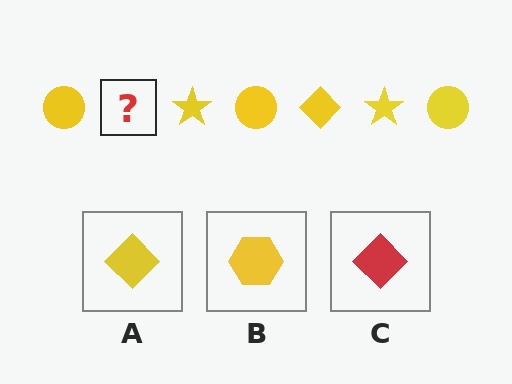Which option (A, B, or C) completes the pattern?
A.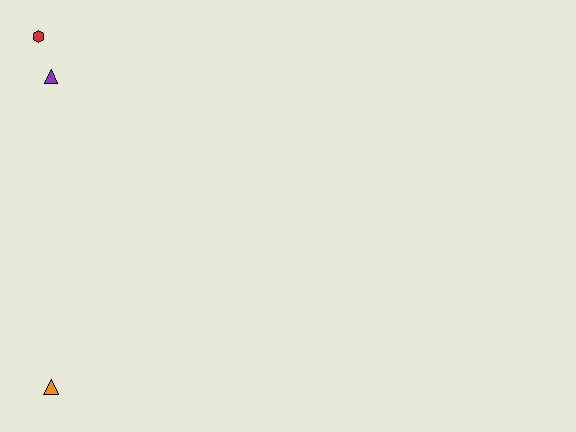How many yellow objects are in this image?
There are no yellow objects.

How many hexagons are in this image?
There is 1 hexagon.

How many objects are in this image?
There are 3 objects.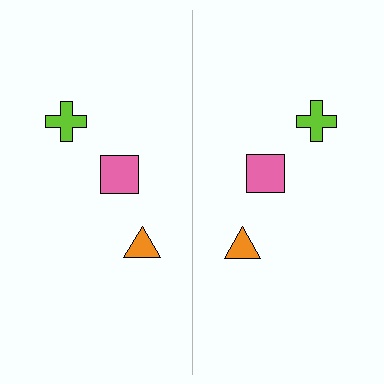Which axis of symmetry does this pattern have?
The pattern has a vertical axis of symmetry running through the center of the image.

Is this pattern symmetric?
Yes, this pattern has bilateral (reflection) symmetry.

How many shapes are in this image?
There are 6 shapes in this image.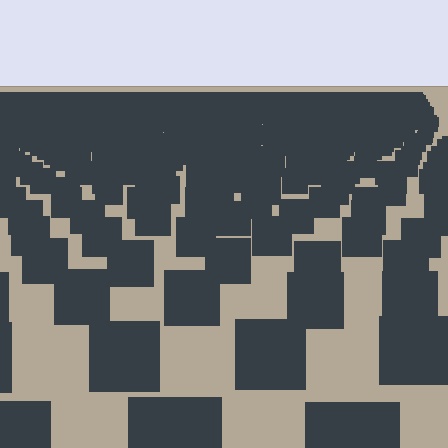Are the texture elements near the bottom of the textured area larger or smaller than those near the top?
Larger. Near the bottom, elements are closer to the viewer and appear at a bigger on-screen size.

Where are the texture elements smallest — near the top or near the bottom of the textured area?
Near the top.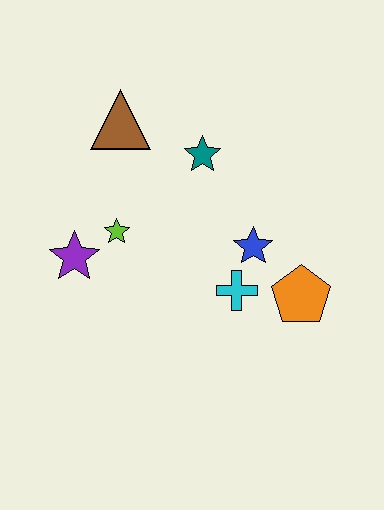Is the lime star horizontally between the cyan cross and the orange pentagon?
No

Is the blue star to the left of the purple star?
No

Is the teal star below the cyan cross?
No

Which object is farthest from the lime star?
The orange pentagon is farthest from the lime star.